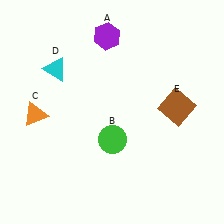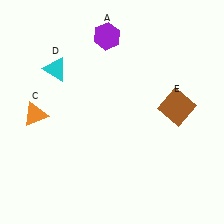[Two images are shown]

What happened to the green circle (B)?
The green circle (B) was removed in Image 2. It was in the bottom-right area of Image 1.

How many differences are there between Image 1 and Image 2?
There is 1 difference between the two images.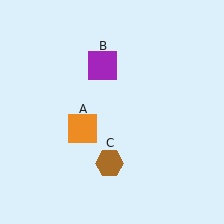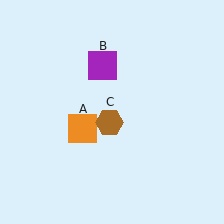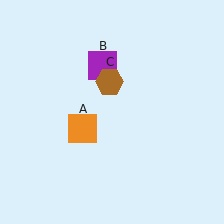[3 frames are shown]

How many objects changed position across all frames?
1 object changed position: brown hexagon (object C).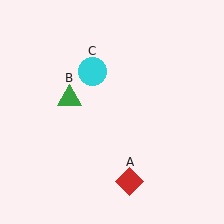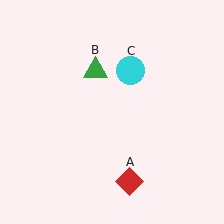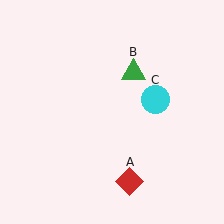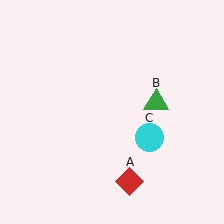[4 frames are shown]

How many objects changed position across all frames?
2 objects changed position: green triangle (object B), cyan circle (object C).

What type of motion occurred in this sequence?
The green triangle (object B), cyan circle (object C) rotated clockwise around the center of the scene.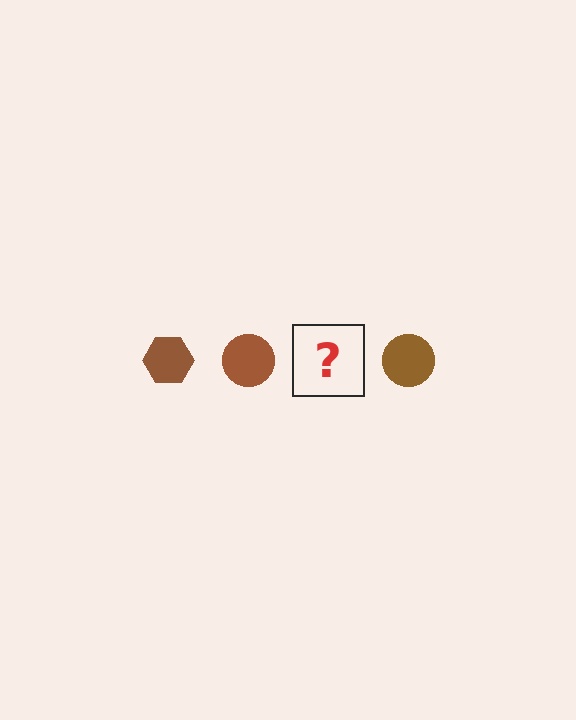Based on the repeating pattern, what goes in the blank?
The blank should be a brown hexagon.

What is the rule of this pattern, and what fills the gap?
The rule is that the pattern cycles through hexagon, circle shapes in brown. The gap should be filled with a brown hexagon.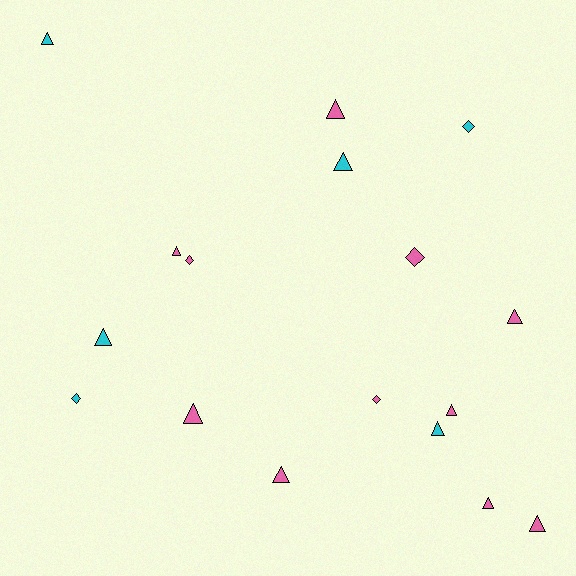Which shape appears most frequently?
Triangle, with 12 objects.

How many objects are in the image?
There are 17 objects.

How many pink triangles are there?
There are 8 pink triangles.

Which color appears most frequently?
Pink, with 11 objects.